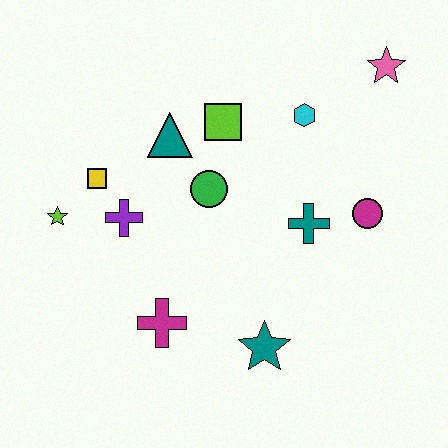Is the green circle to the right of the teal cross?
No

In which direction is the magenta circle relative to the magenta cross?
The magenta circle is to the right of the magenta cross.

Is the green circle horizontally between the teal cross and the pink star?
No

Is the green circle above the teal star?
Yes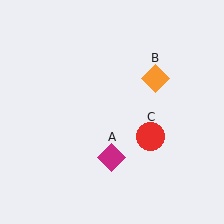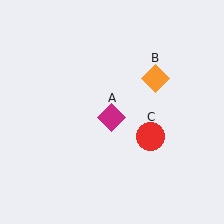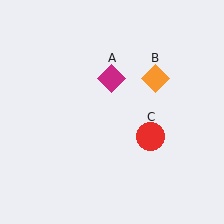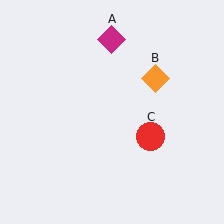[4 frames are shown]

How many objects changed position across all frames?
1 object changed position: magenta diamond (object A).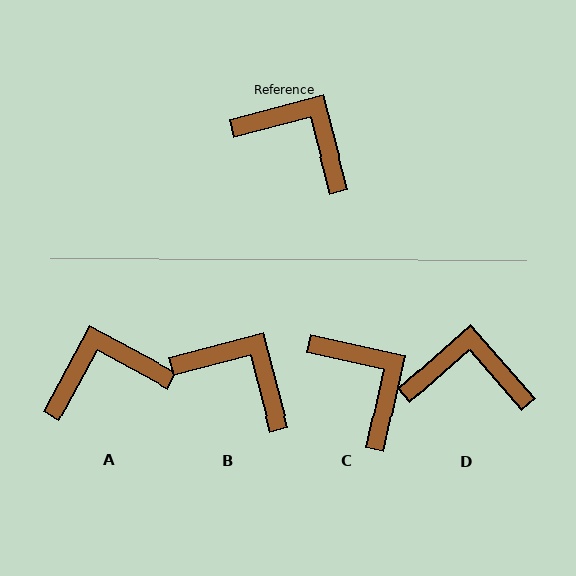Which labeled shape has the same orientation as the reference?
B.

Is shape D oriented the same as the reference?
No, it is off by about 26 degrees.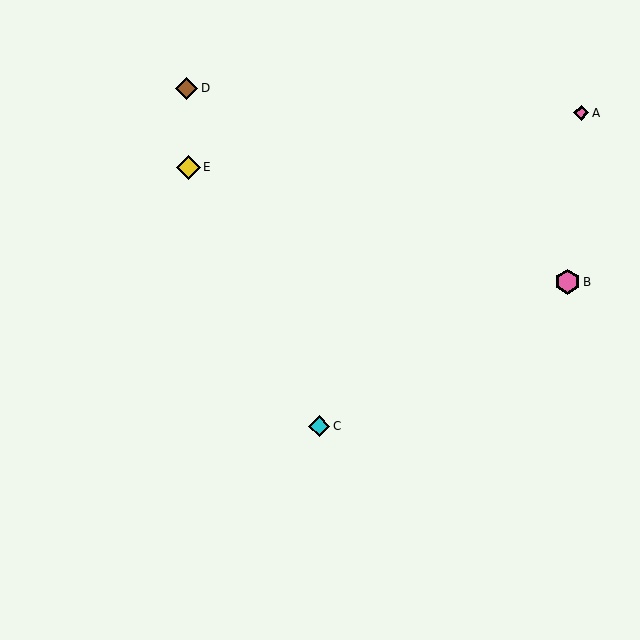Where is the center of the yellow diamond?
The center of the yellow diamond is at (188, 167).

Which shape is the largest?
The pink hexagon (labeled B) is the largest.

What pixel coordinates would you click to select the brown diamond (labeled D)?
Click at (187, 88) to select the brown diamond D.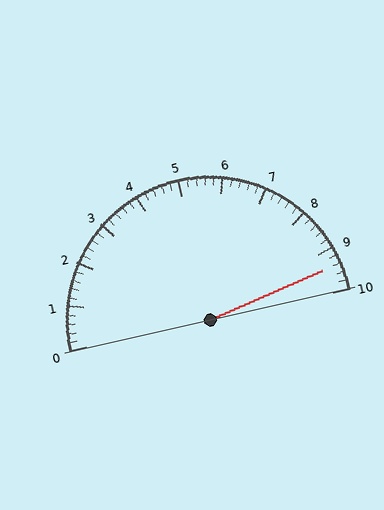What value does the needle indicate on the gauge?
The needle indicates approximately 9.4.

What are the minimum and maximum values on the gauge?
The gauge ranges from 0 to 10.